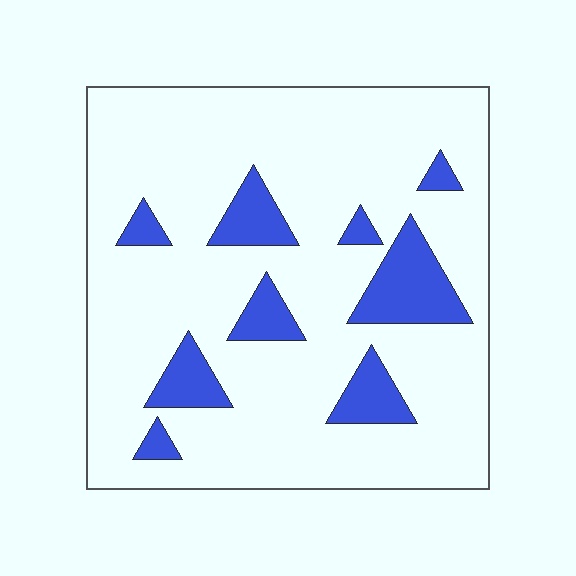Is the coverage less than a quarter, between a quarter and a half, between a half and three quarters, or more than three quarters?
Less than a quarter.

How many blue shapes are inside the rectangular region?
9.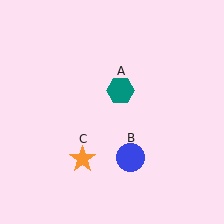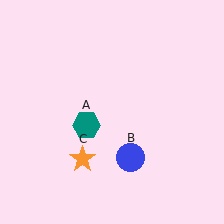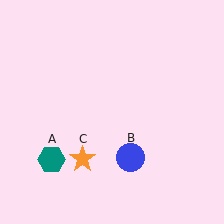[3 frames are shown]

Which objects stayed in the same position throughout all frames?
Blue circle (object B) and orange star (object C) remained stationary.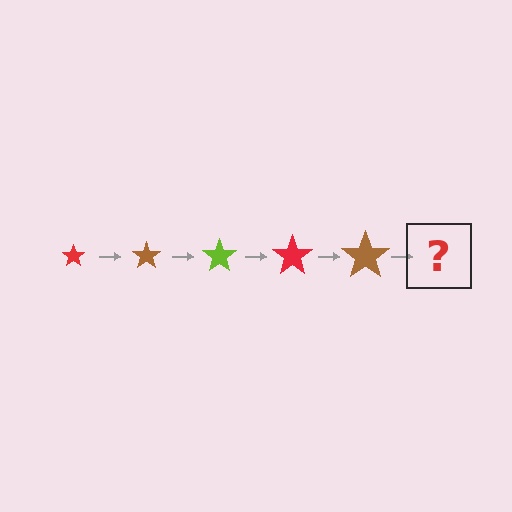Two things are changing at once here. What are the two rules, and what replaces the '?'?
The two rules are that the star grows larger each step and the color cycles through red, brown, and lime. The '?' should be a lime star, larger than the previous one.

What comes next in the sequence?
The next element should be a lime star, larger than the previous one.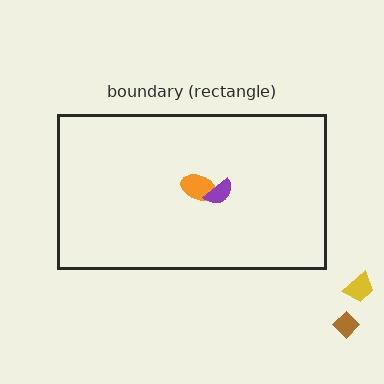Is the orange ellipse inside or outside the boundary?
Inside.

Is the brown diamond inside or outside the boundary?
Outside.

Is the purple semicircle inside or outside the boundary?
Inside.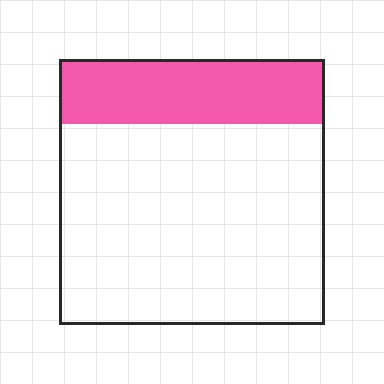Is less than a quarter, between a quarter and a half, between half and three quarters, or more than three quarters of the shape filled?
Less than a quarter.